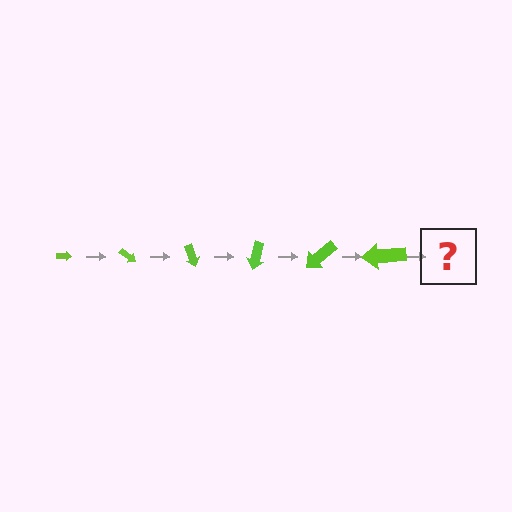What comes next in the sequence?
The next element should be an arrow, larger than the previous one and rotated 210 degrees from the start.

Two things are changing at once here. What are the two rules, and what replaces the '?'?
The two rules are that the arrow grows larger each step and it rotates 35 degrees each step. The '?' should be an arrow, larger than the previous one and rotated 210 degrees from the start.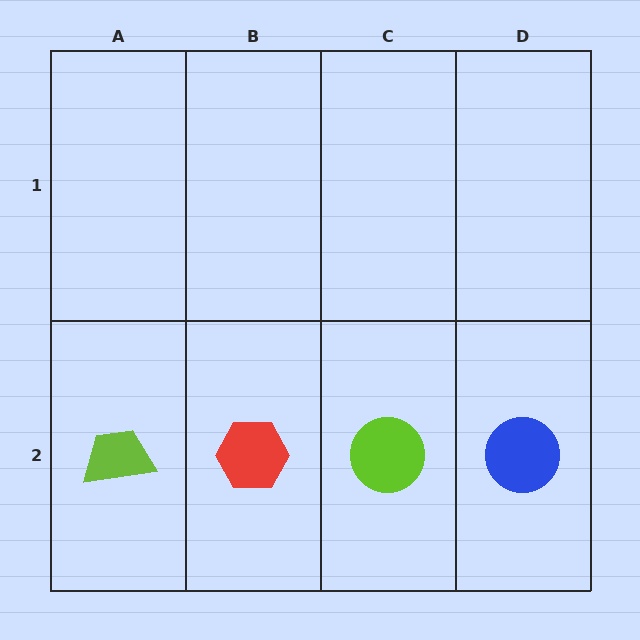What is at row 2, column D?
A blue circle.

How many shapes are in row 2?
4 shapes.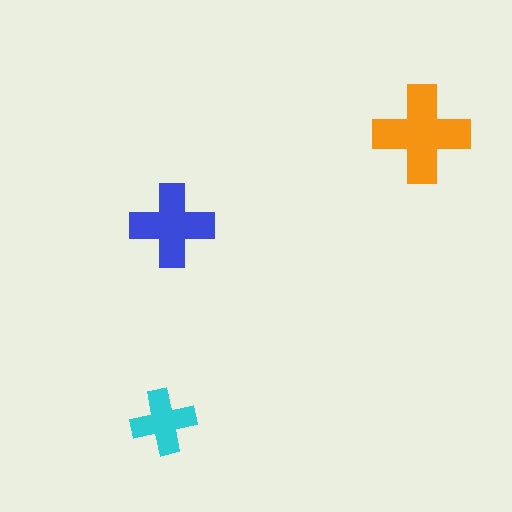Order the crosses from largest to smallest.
the orange one, the blue one, the cyan one.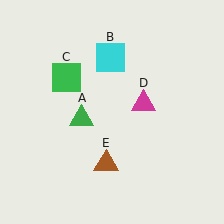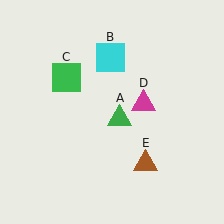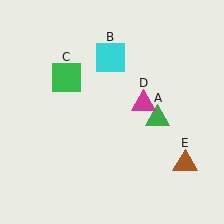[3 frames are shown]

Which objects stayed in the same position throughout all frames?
Cyan square (object B) and green square (object C) and magenta triangle (object D) remained stationary.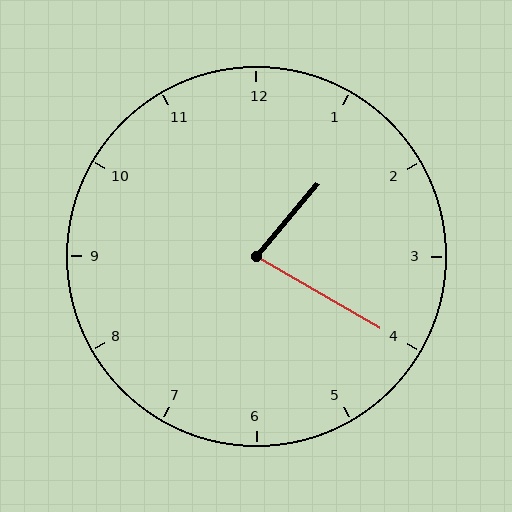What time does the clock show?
1:20.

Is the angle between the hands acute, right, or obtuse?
It is acute.